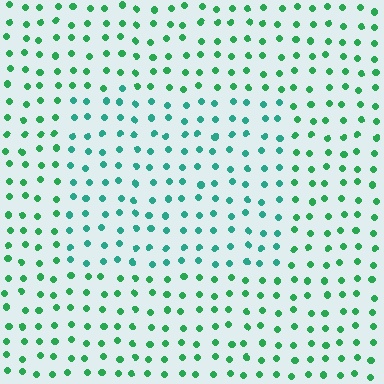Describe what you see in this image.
The image is filled with small green elements in a uniform arrangement. A rectangle-shaped region is visible where the elements are tinted to a slightly different hue, forming a subtle color boundary.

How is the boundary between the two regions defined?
The boundary is defined purely by a slight shift in hue (about 27 degrees). Spacing, size, and orientation are identical on both sides.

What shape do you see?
I see a rectangle.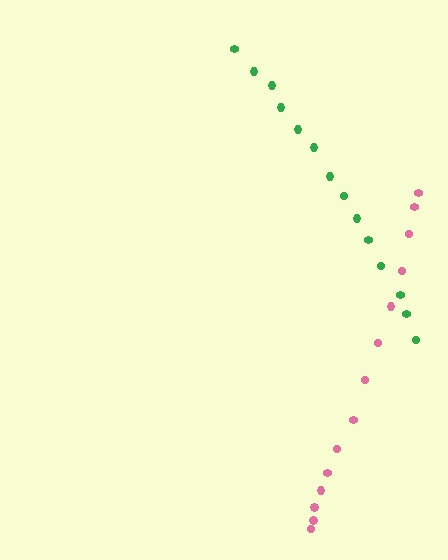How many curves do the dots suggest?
There are 2 distinct paths.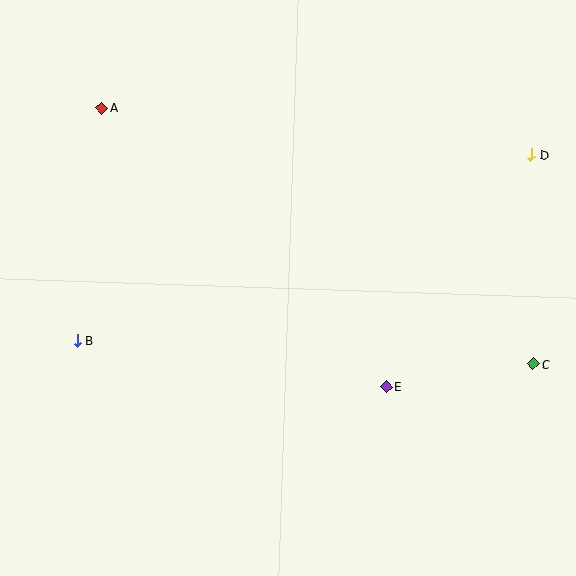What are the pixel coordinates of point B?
Point B is at (77, 341).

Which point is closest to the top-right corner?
Point D is closest to the top-right corner.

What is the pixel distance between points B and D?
The distance between B and D is 491 pixels.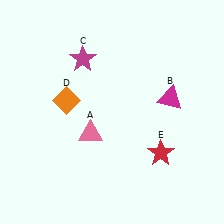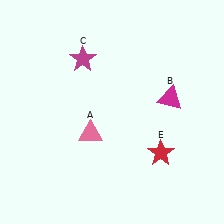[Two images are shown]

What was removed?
The orange diamond (D) was removed in Image 2.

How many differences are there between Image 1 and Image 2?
There is 1 difference between the two images.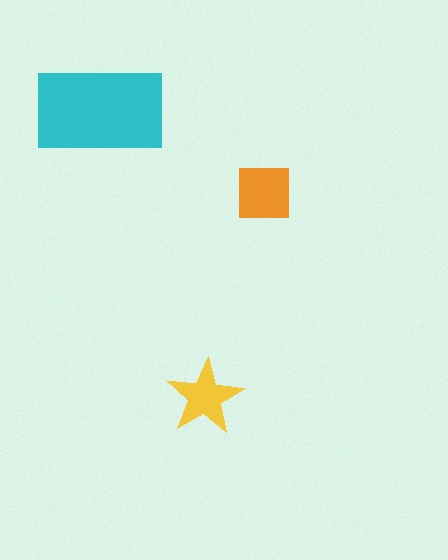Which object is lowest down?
The yellow star is bottommost.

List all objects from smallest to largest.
The yellow star, the orange square, the cyan rectangle.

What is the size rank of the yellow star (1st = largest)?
3rd.